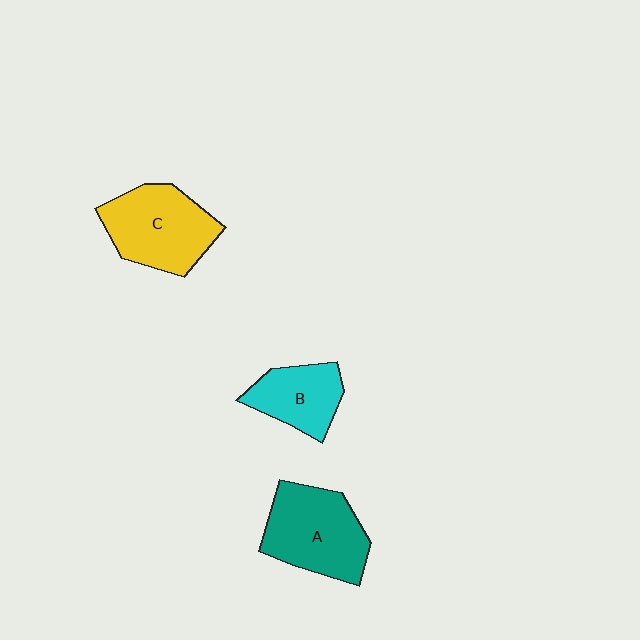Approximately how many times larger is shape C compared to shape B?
Approximately 1.5 times.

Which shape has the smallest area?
Shape B (cyan).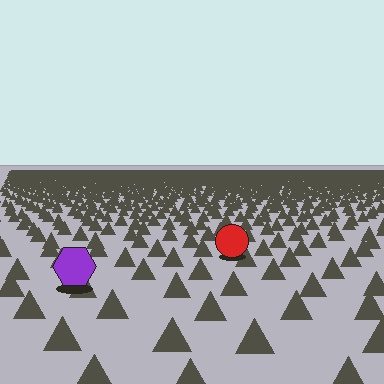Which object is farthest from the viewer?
The red circle is farthest from the viewer. It appears smaller and the ground texture around it is denser.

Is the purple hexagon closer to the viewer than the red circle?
Yes. The purple hexagon is closer — you can tell from the texture gradient: the ground texture is coarser near it.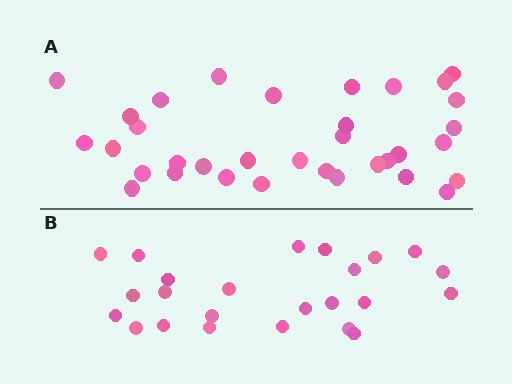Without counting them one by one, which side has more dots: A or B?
Region A (the top region) has more dots.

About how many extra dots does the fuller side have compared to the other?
Region A has roughly 10 or so more dots than region B.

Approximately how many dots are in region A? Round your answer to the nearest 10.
About 30 dots. (The exact count is 34, which rounds to 30.)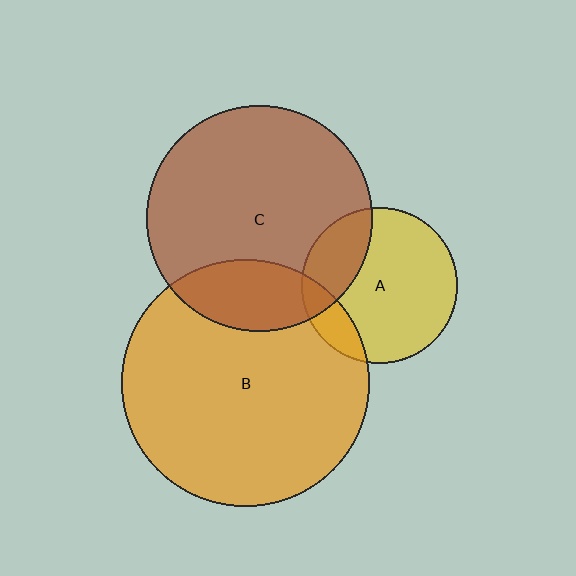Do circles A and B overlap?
Yes.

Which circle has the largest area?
Circle B (orange).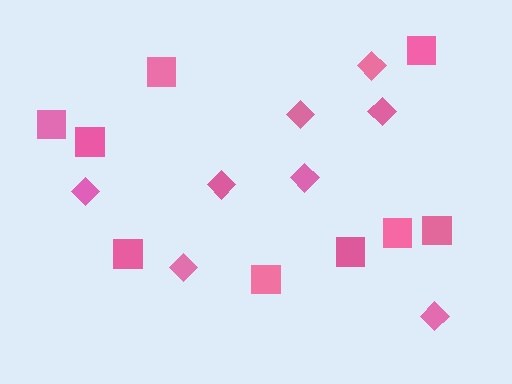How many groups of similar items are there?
There are 2 groups: one group of diamonds (8) and one group of squares (9).